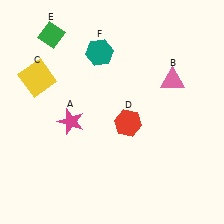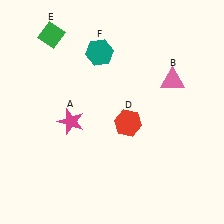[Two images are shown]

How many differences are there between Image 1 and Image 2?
There is 1 difference between the two images.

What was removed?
The yellow square (C) was removed in Image 2.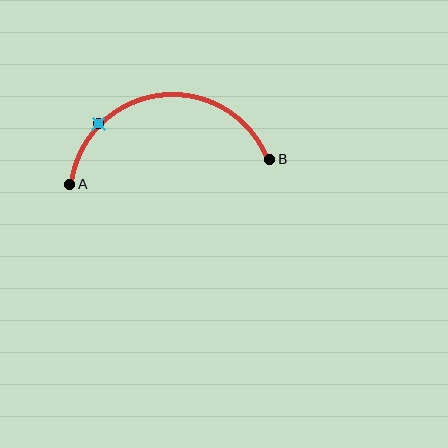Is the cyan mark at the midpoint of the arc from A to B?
No. The cyan mark lies on the arc but is closer to endpoint A. The arc midpoint would be at the point on the curve equidistant along the arc from both A and B.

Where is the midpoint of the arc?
The arc midpoint is the point on the curve farthest from the straight line joining A and B. It sits above that line.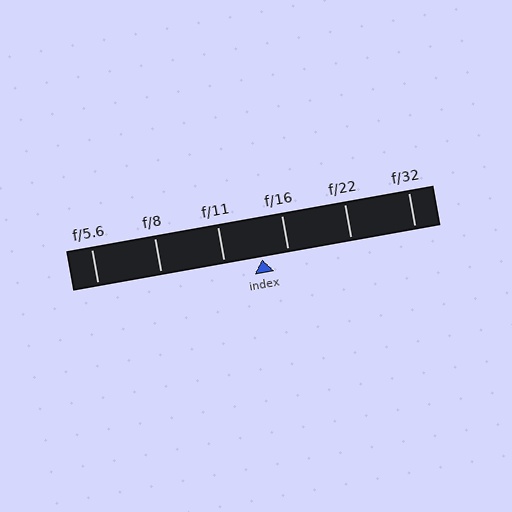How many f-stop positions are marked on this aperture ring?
There are 6 f-stop positions marked.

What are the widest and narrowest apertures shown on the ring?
The widest aperture shown is f/5.6 and the narrowest is f/32.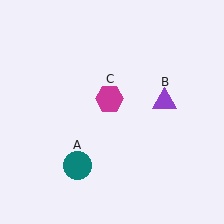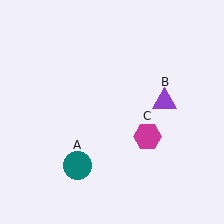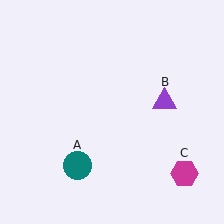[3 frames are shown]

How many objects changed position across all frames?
1 object changed position: magenta hexagon (object C).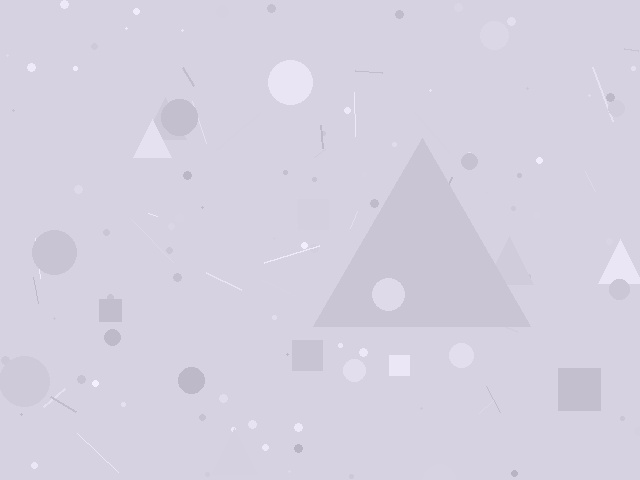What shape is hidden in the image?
A triangle is hidden in the image.